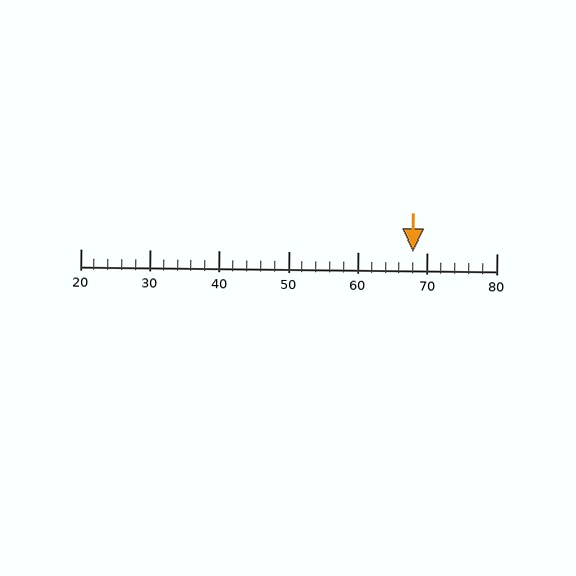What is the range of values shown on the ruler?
The ruler shows values from 20 to 80.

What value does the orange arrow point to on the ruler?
The orange arrow points to approximately 68.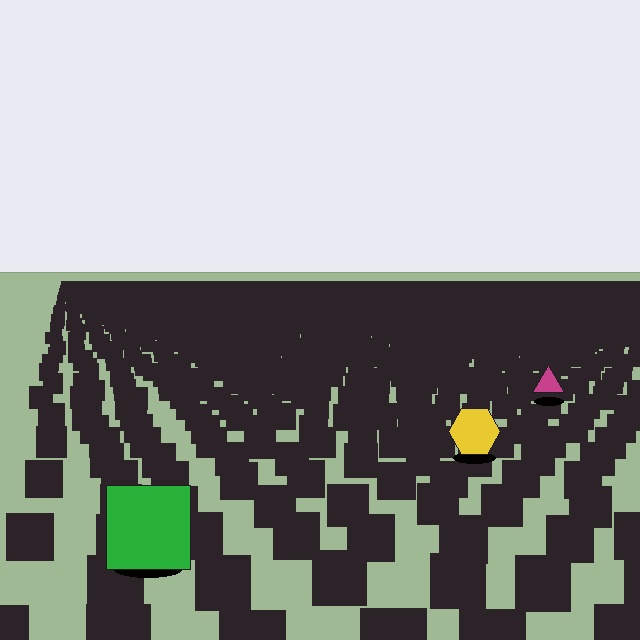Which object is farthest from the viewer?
The magenta triangle is farthest from the viewer. It appears smaller and the ground texture around it is denser.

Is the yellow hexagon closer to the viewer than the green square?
No. The green square is closer — you can tell from the texture gradient: the ground texture is coarser near it.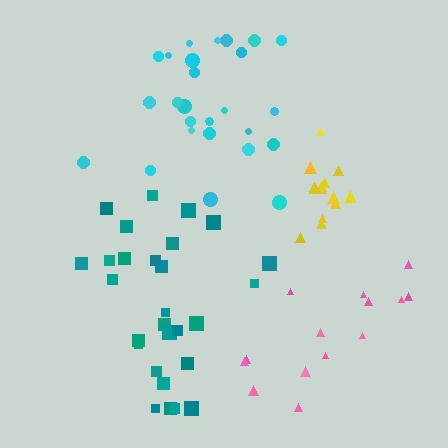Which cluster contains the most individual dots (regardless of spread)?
Teal (28).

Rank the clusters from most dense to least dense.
yellow, cyan, teal, pink.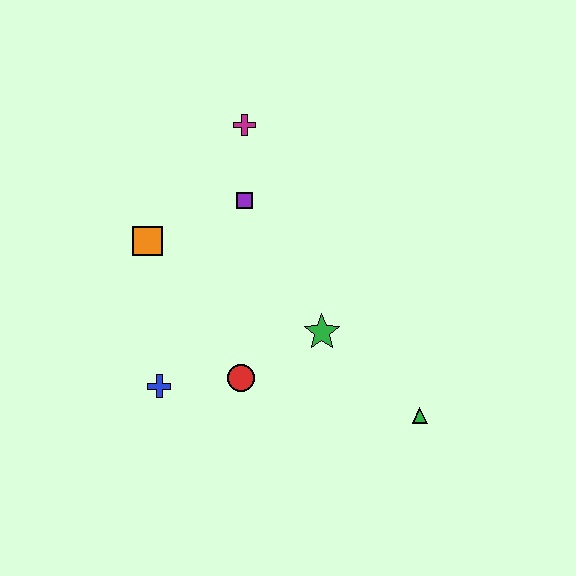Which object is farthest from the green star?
The magenta cross is farthest from the green star.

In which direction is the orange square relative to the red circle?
The orange square is above the red circle.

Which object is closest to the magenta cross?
The purple square is closest to the magenta cross.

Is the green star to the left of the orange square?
No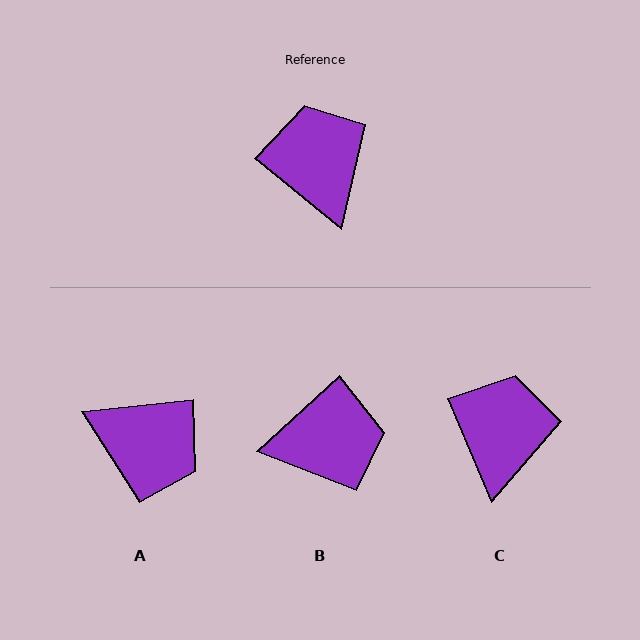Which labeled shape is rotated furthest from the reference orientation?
A, about 135 degrees away.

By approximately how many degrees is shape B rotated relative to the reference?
Approximately 98 degrees clockwise.